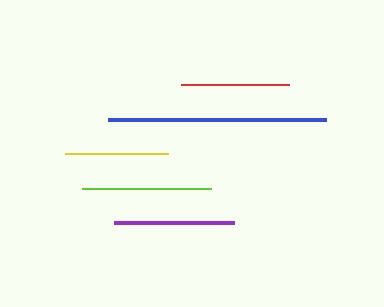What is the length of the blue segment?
The blue segment is approximately 218 pixels long.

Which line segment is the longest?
The blue line is the longest at approximately 218 pixels.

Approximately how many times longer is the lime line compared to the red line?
The lime line is approximately 1.2 times the length of the red line.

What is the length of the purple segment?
The purple segment is approximately 120 pixels long.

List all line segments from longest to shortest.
From longest to shortest: blue, lime, purple, red, yellow.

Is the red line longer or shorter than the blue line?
The blue line is longer than the red line.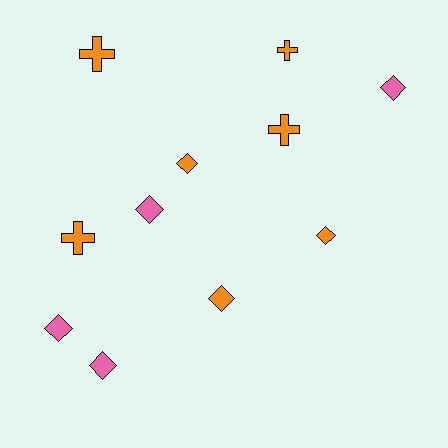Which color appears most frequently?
Orange, with 7 objects.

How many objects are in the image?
There are 11 objects.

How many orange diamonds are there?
There are 3 orange diamonds.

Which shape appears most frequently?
Diamond, with 7 objects.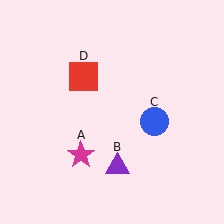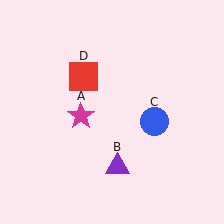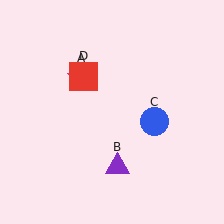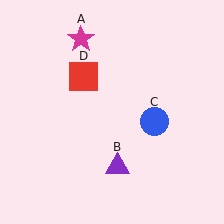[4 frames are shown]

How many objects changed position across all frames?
1 object changed position: magenta star (object A).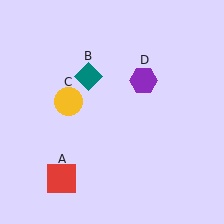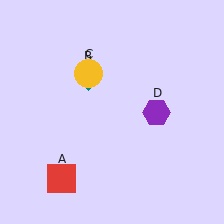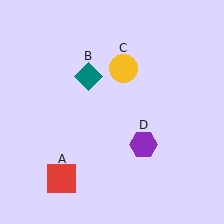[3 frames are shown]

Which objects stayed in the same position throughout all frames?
Red square (object A) and teal diamond (object B) remained stationary.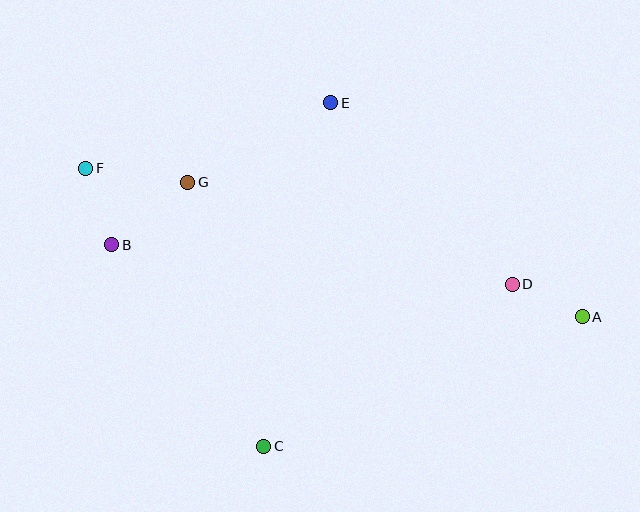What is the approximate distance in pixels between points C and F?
The distance between C and F is approximately 330 pixels.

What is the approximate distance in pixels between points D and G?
The distance between D and G is approximately 340 pixels.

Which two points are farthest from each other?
Points A and F are farthest from each other.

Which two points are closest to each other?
Points A and D are closest to each other.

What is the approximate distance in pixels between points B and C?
The distance between B and C is approximately 252 pixels.